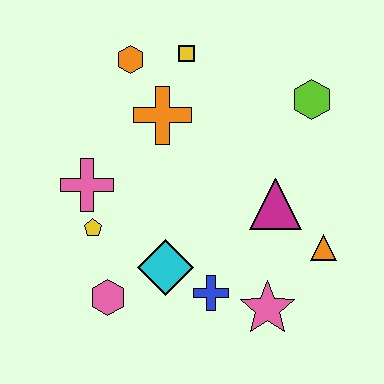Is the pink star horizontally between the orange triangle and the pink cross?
Yes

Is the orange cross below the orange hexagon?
Yes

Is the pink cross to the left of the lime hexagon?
Yes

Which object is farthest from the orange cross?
The pink star is farthest from the orange cross.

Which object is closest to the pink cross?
The yellow pentagon is closest to the pink cross.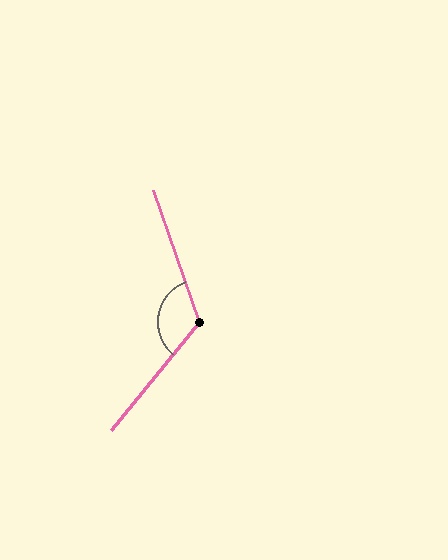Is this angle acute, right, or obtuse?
It is obtuse.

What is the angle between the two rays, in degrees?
Approximately 122 degrees.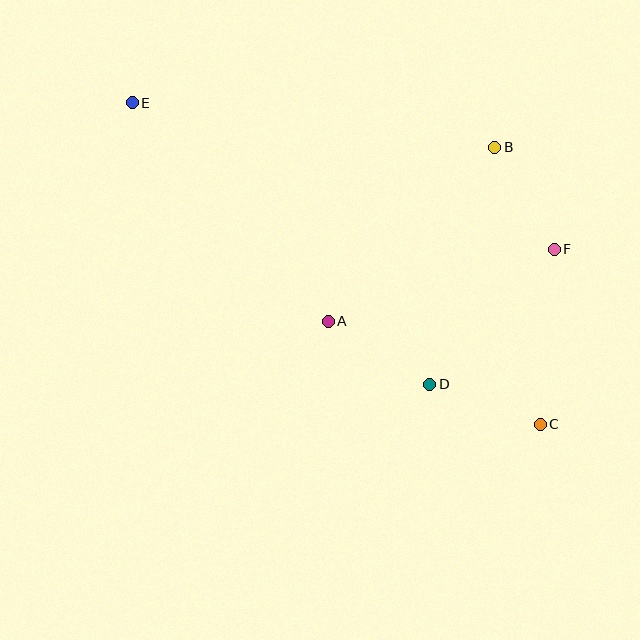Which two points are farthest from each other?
Points C and E are farthest from each other.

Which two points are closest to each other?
Points C and D are closest to each other.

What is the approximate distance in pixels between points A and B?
The distance between A and B is approximately 240 pixels.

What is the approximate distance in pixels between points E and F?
The distance between E and F is approximately 447 pixels.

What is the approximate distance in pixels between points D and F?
The distance between D and F is approximately 184 pixels.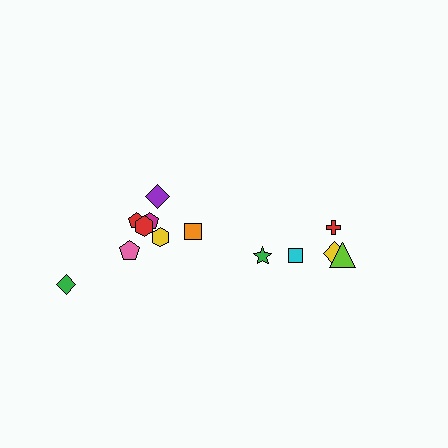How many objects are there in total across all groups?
There are 13 objects.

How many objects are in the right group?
There are 5 objects.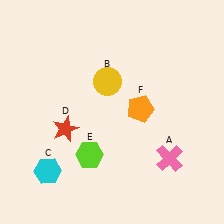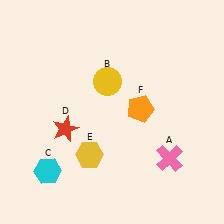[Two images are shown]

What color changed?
The hexagon (E) changed from lime in Image 1 to yellow in Image 2.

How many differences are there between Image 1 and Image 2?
There is 1 difference between the two images.